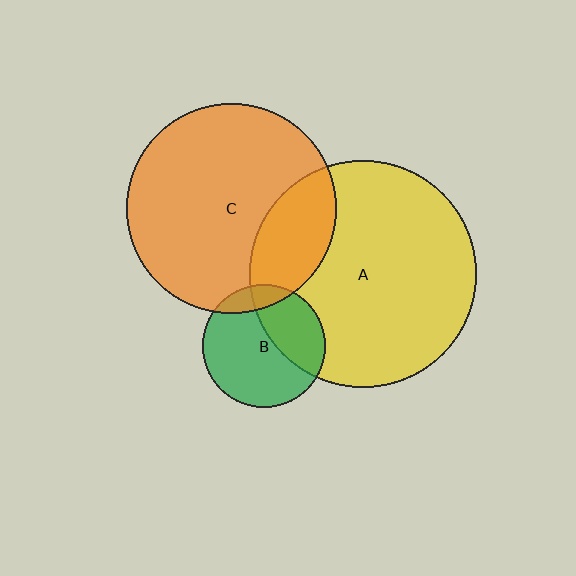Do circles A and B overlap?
Yes.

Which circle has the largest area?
Circle A (yellow).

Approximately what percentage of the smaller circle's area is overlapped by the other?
Approximately 35%.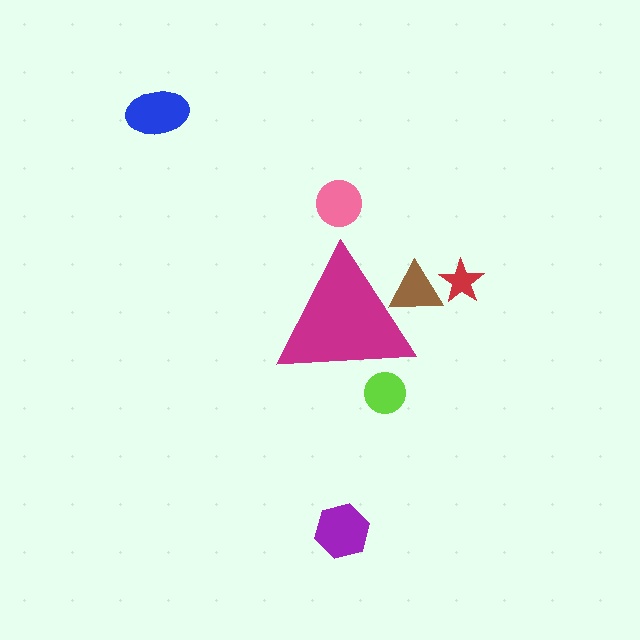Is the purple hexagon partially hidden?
No, the purple hexagon is fully visible.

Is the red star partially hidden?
No, the red star is fully visible.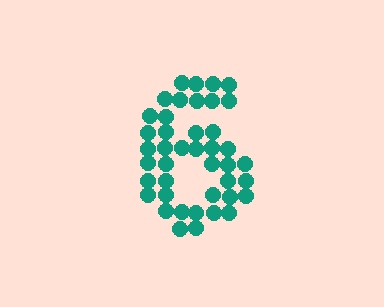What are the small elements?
The small elements are circles.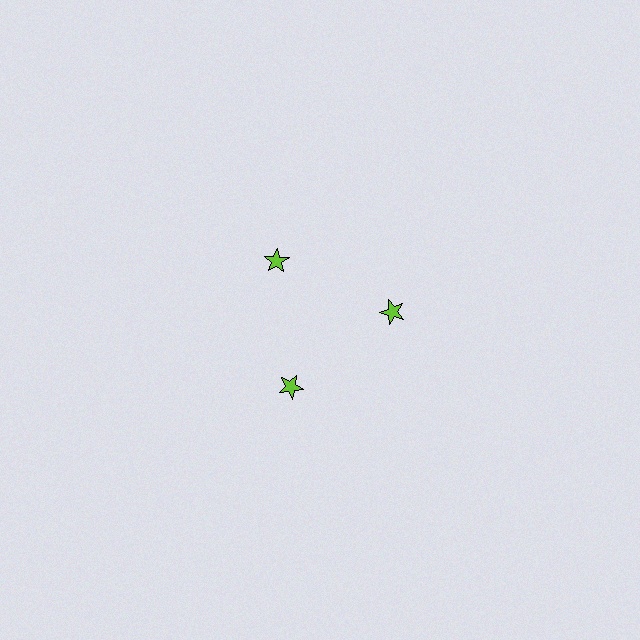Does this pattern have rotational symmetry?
Yes, this pattern has 3-fold rotational symmetry. It looks the same after rotating 120 degrees around the center.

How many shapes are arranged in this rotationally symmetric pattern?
There are 3 shapes, arranged in 3 groups of 1.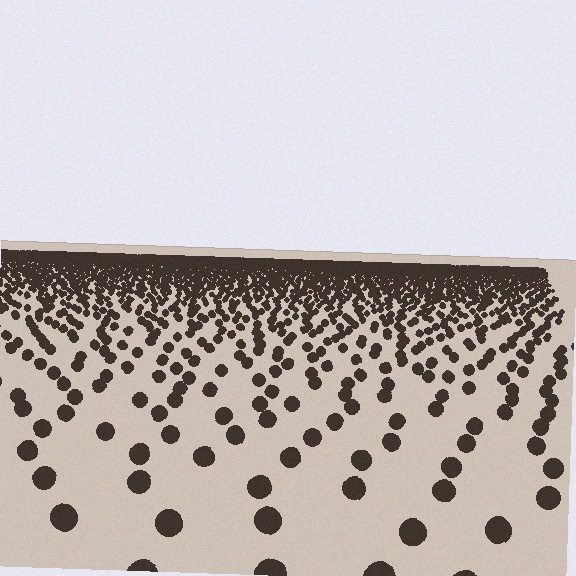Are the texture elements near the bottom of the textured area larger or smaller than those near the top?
Larger. Near the bottom, elements are closer to the viewer and appear at a bigger on-screen size.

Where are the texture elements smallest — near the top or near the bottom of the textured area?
Near the top.